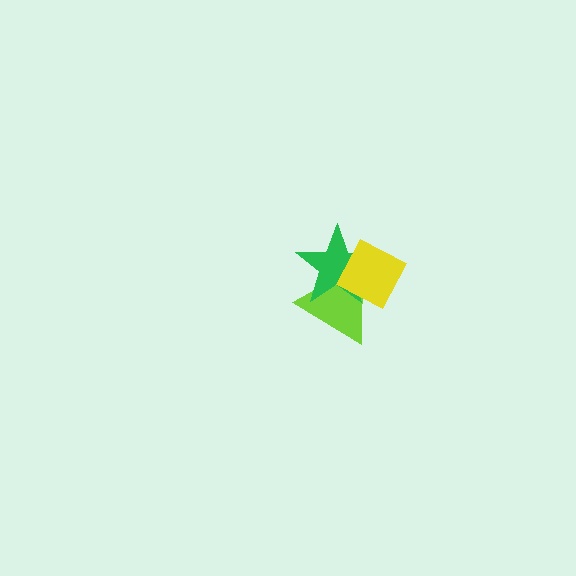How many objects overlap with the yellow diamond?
2 objects overlap with the yellow diamond.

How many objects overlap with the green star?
2 objects overlap with the green star.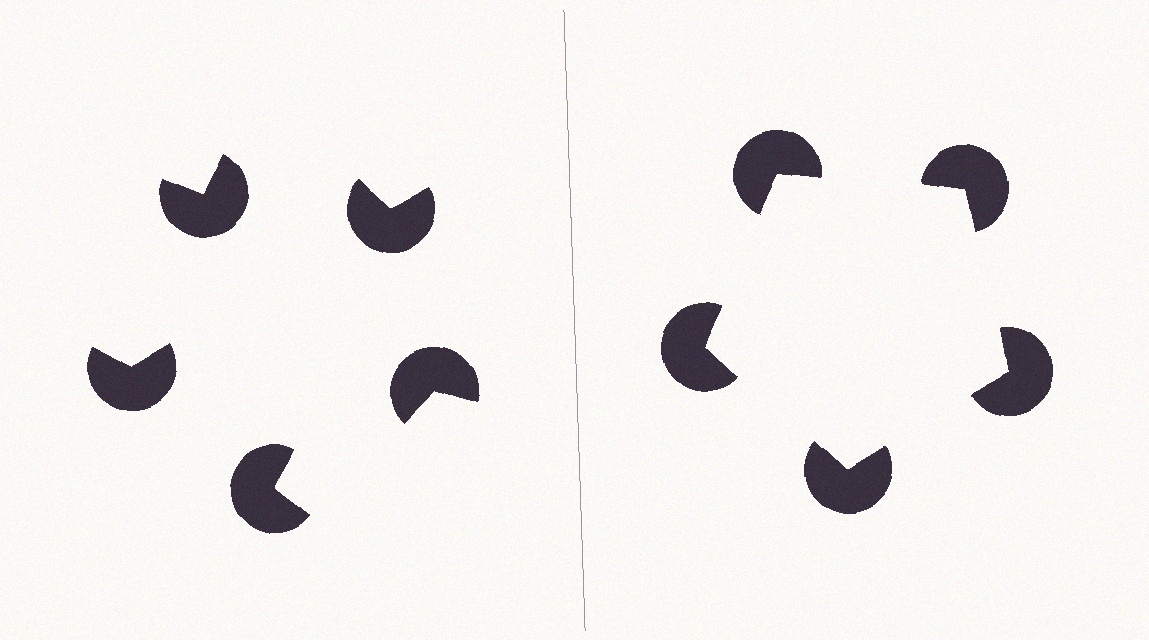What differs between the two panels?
The pac-man discs are positioned identically on both sides; only the wedge orientations differ. On the right they align to a pentagon; on the left they are misaligned.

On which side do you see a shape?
An illusory pentagon appears on the right side. On the left side the wedge cuts are rotated, so no coherent shape forms.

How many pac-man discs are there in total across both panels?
10 — 5 on each side.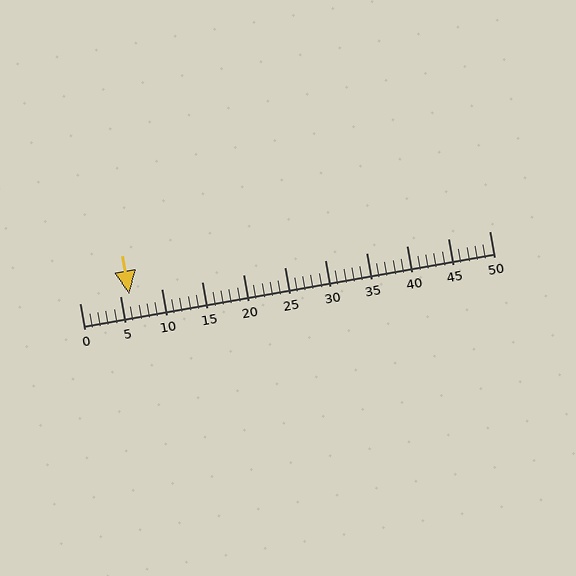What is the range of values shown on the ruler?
The ruler shows values from 0 to 50.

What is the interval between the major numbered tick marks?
The major tick marks are spaced 5 units apart.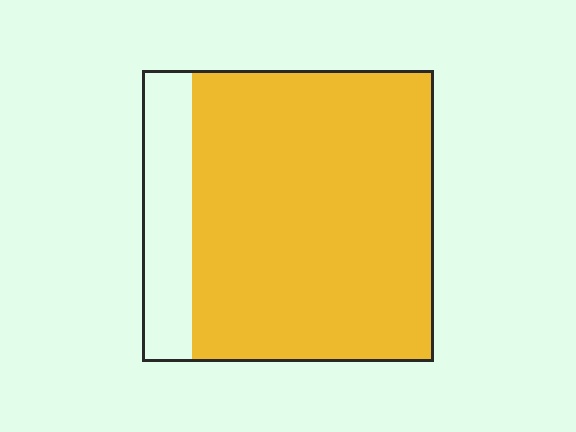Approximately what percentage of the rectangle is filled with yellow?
Approximately 85%.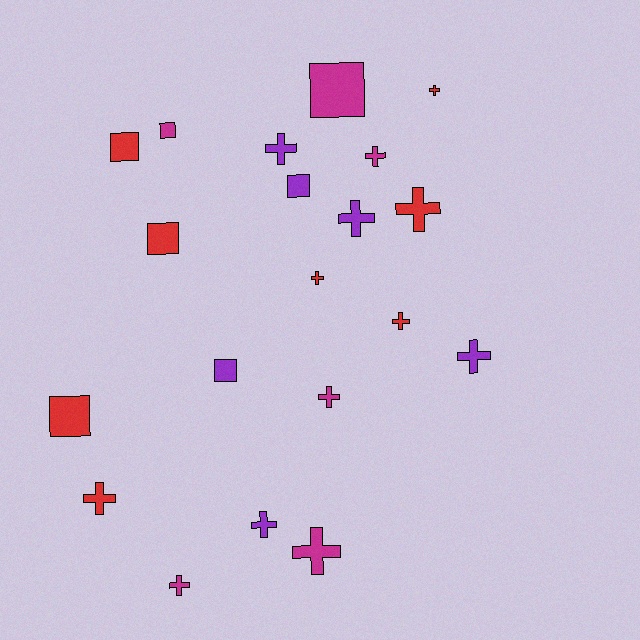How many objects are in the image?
There are 20 objects.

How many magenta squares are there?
There are 2 magenta squares.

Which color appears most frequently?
Red, with 8 objects.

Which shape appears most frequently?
Cross, with 13 objects.